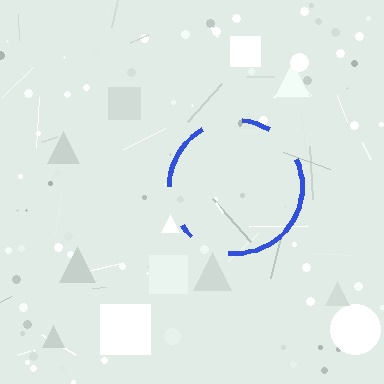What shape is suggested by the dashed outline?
The dashed outline suggests a circle.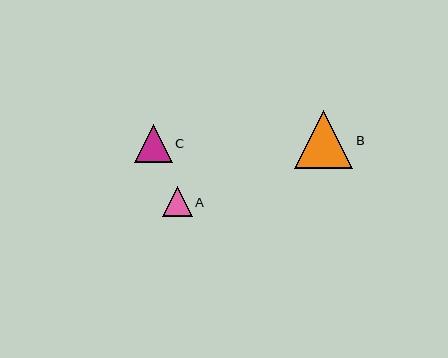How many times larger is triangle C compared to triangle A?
Triangle C is approximately 1.3 times the size of triangle A.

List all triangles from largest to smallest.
From largest to smallest: B, C, A.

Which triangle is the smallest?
Triangle A is the smallest with a size of approximately 30 pixels.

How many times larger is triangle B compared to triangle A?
Triangle B is approximately 1.9 times the size of triangle A.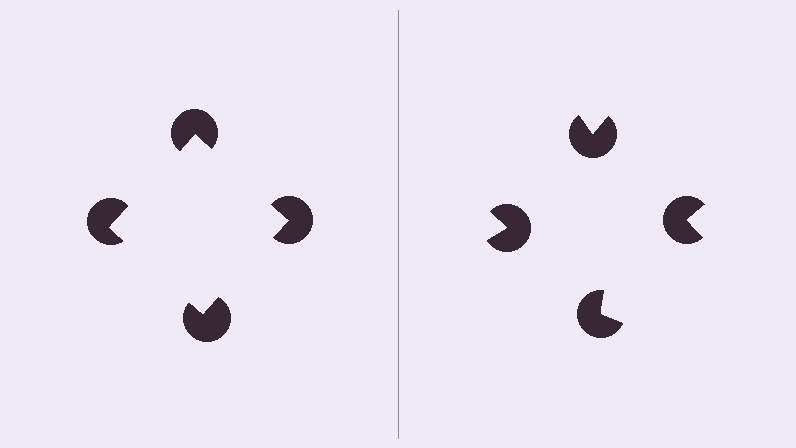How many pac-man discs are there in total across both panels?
8 — 4 on each side.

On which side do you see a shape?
An illusory square appears on the left side. On the right side the wedge cuts are rotated, so no coherent shape forms.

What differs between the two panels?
The pac-man discs are positioned identically on both sides; only the wedge orientations differ. On the left they align to a square; on the right they are misaligned.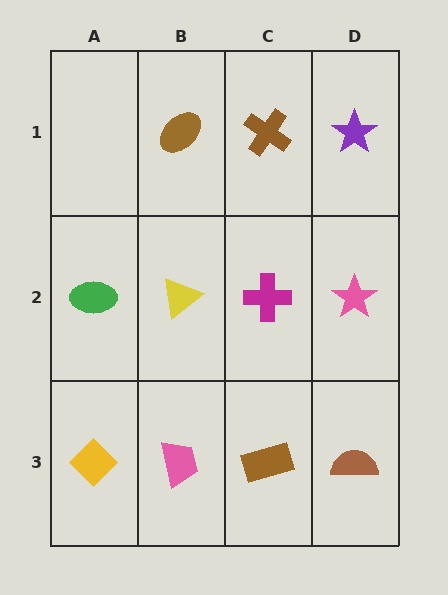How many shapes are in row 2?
4 shapes.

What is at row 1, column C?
A brown cross.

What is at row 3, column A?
A yellow diamond.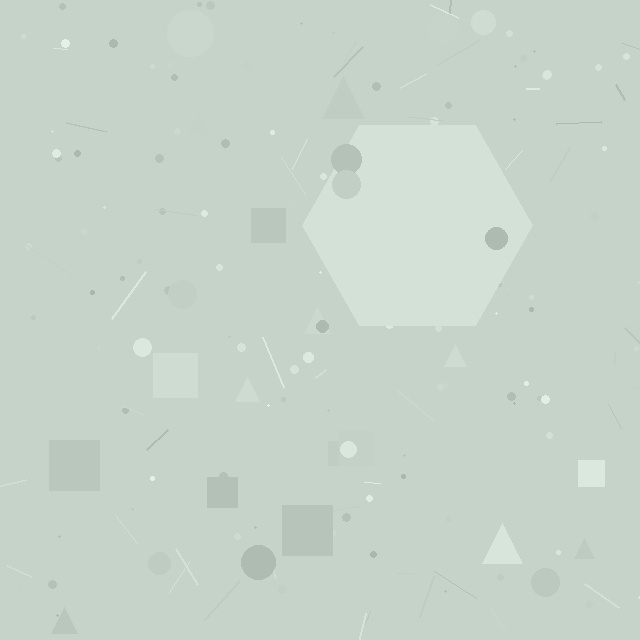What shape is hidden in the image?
A hexagon is hidden in the image.